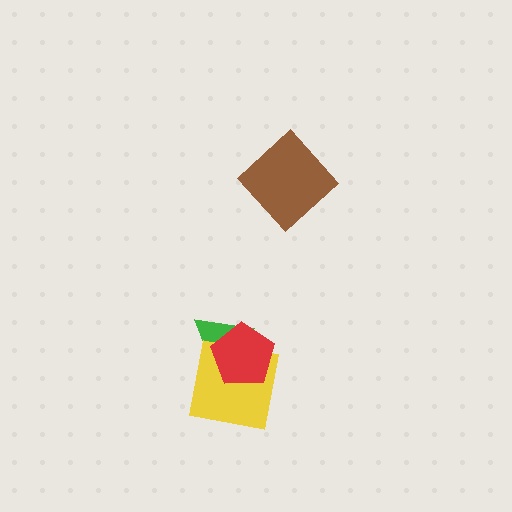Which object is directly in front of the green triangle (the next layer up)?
The yellow square is directly in front of the green triangle.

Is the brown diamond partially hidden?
No, no other shape covers it.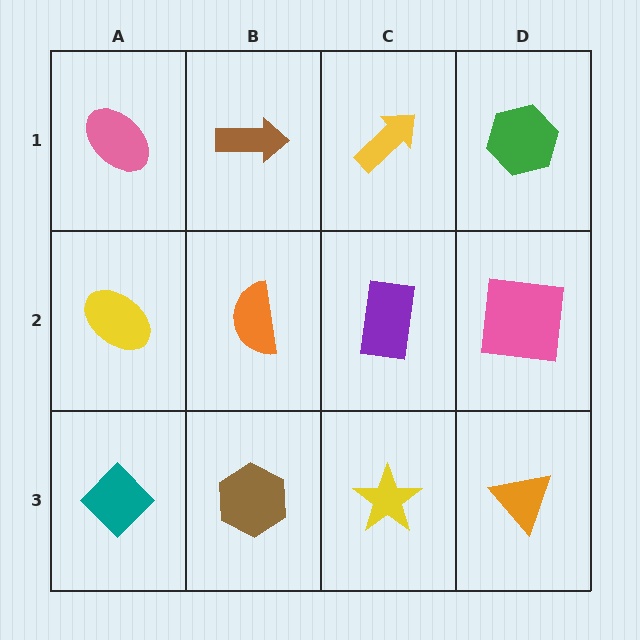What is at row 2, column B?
An orange semicircle.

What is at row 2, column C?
A purple rectangle.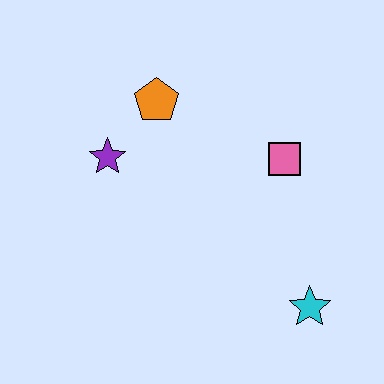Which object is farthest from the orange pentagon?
The cyan star is farthest from the orange pentagon.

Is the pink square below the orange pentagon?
Yes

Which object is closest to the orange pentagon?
The purple star is closest to the orange pentagon.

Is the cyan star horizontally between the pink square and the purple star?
No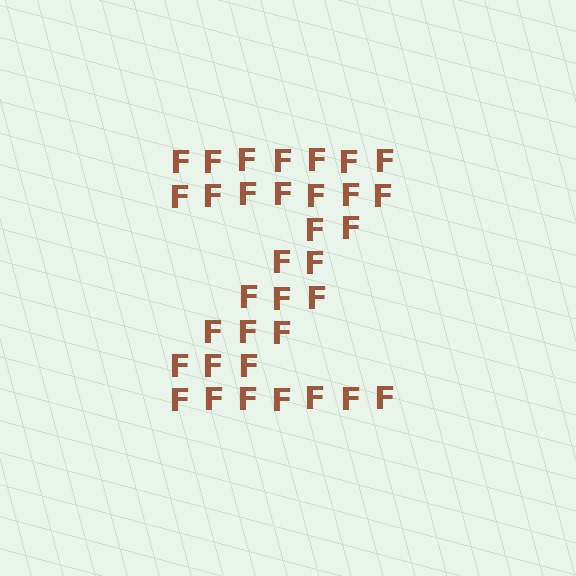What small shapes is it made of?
It is made of small letter F's.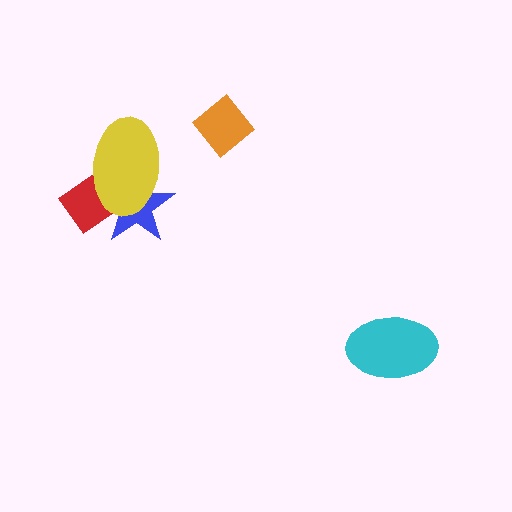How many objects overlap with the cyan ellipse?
0 objects overlap with the cyan ellipse.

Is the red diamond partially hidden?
Yes, it is partially covered by another shape.